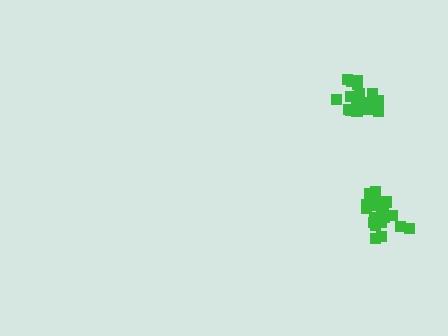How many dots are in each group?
Group 1: 19 dots, Group 2: 21 dots (40 total).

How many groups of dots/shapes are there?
There are 2 groups.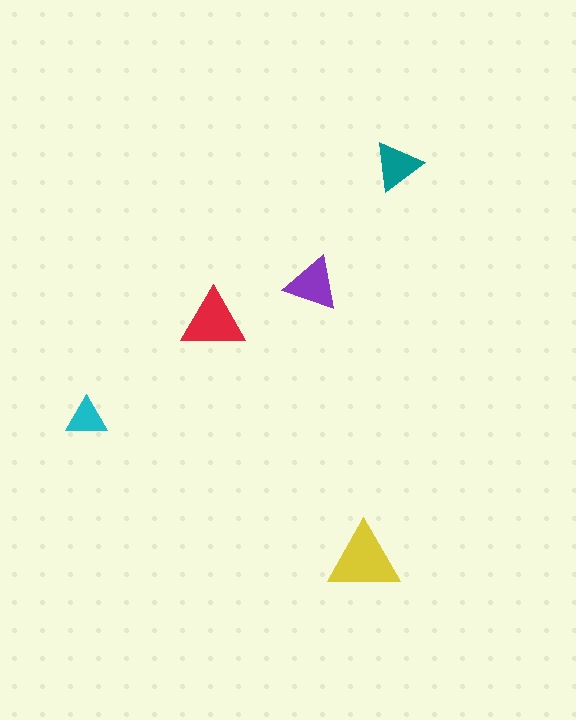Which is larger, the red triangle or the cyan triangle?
The red one.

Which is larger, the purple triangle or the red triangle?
The red one.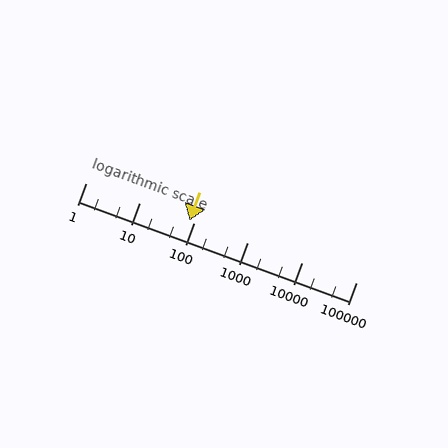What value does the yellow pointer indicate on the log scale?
The pointer indicates approximately 82.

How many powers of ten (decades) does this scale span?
The scale spans 5 decades, from 1 to 100000.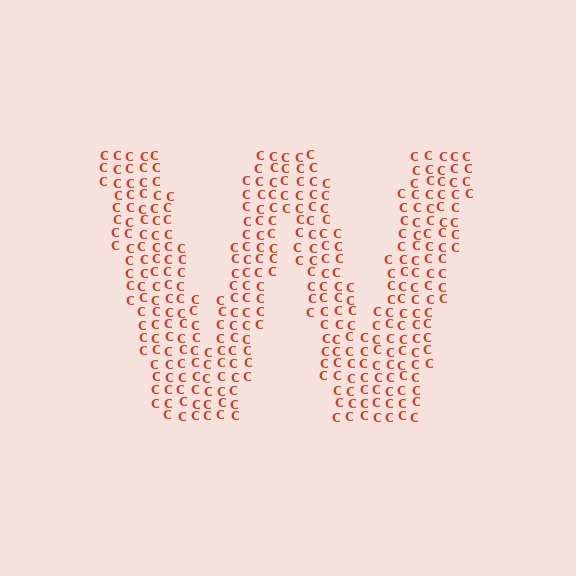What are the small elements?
The small elements are letter C's.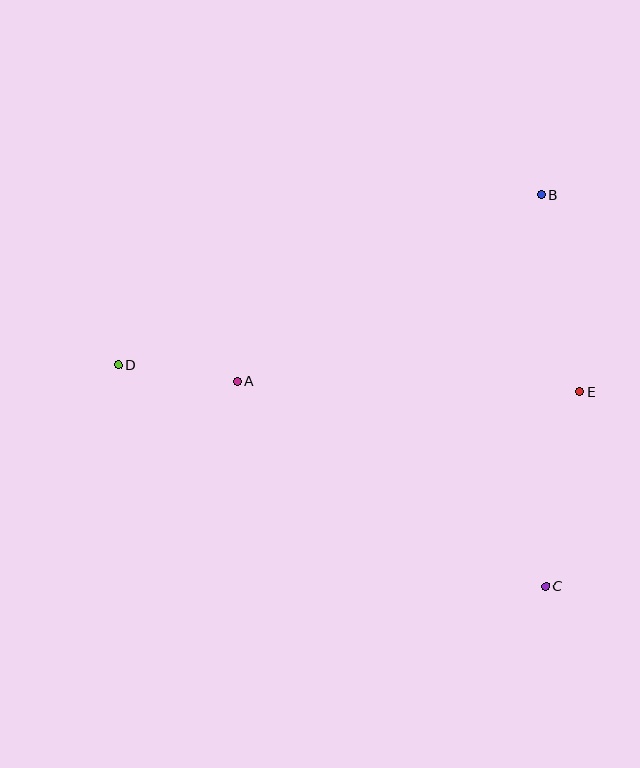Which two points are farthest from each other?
Points C and D are farthest from each other.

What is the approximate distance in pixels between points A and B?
The distance between A and B is approximately 357 pixels.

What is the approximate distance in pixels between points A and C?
The distance between A and C is approximately 370 pixels.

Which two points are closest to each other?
Points A and D are closest to each other.